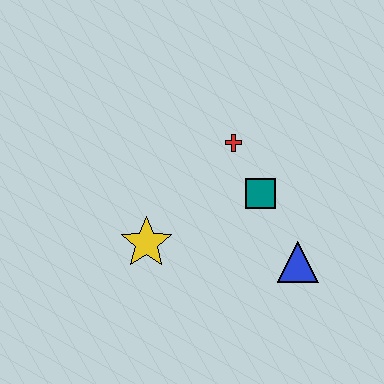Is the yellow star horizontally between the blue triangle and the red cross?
No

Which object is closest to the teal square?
The red cross is closest to the teal square.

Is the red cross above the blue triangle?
Yes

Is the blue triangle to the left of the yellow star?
No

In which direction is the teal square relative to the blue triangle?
The teal square is above the blue triangle.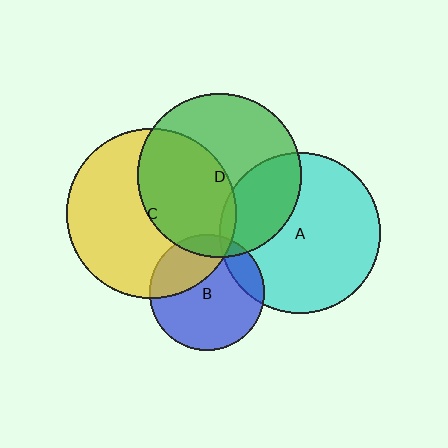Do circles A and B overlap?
Yes.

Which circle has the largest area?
Circle C (yellow).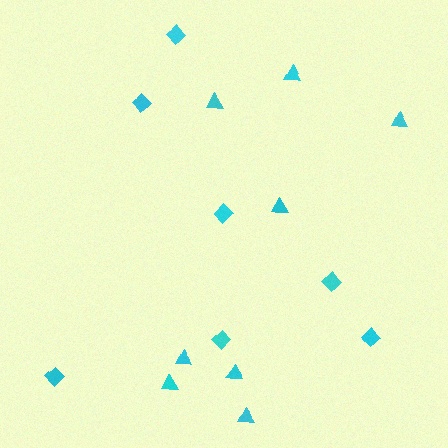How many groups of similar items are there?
There are 2 groups: one group of diamonds (7) and one group of triangles (8).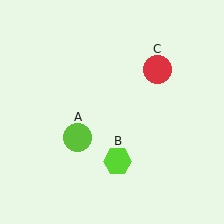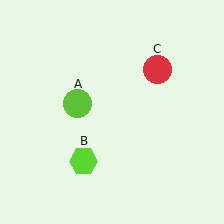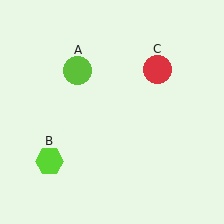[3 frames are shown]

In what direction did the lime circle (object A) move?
The lime circle (object A) moved up.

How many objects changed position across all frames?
2 objects changed position: lime circle (object A), lime hexagon (object B).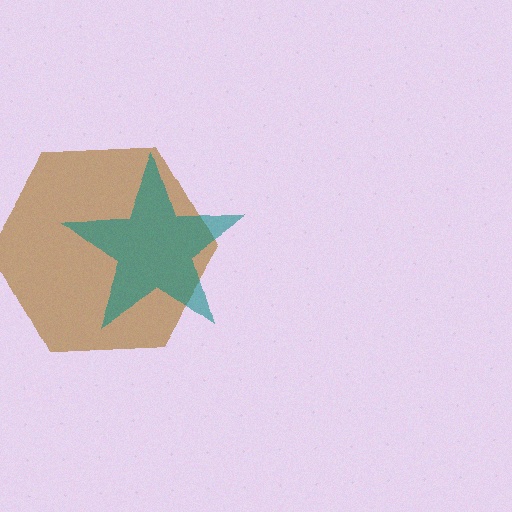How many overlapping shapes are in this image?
There are 2 overlapping shapes in the image.